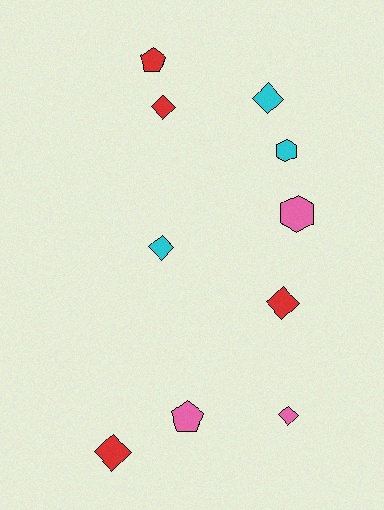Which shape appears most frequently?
Diamond, with 6 objects.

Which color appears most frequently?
Red, with 4 objects.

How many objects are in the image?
There are 10 objects.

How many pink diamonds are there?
There is 1 pink diamond.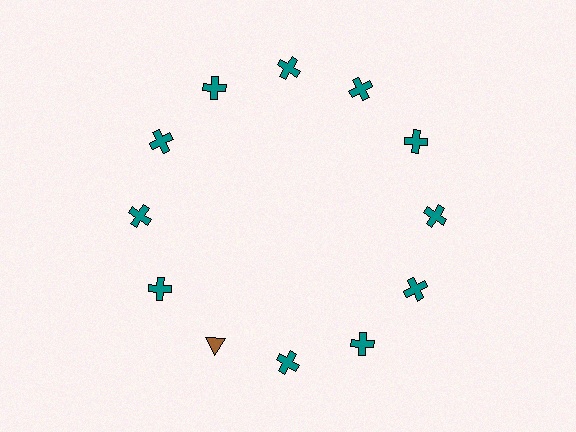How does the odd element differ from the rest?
It differs in both color (brown instead of teal) and shape (triangle instead of cross).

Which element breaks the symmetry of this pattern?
The brown triangle at roughly the 7 o'clock position breaks the symmetry. All other shapes are teal crosses.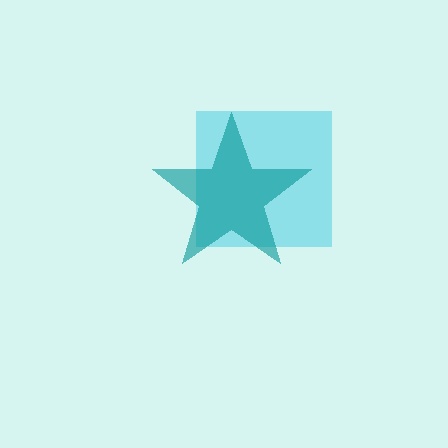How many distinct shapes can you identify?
There are 2 distinct shapes: a cyan square, a teal star.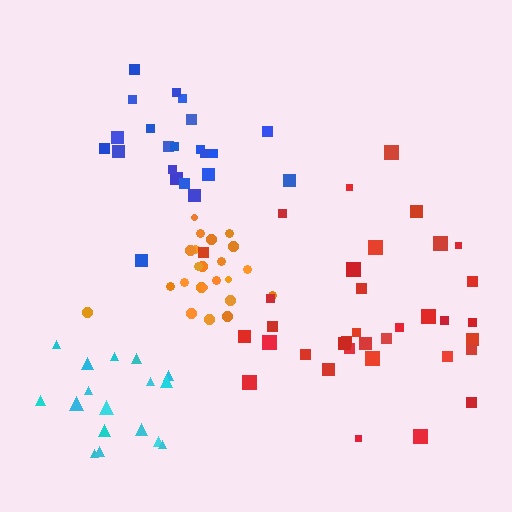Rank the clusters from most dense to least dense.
orange, blue, cyan, red.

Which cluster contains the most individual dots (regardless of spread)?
Red (35).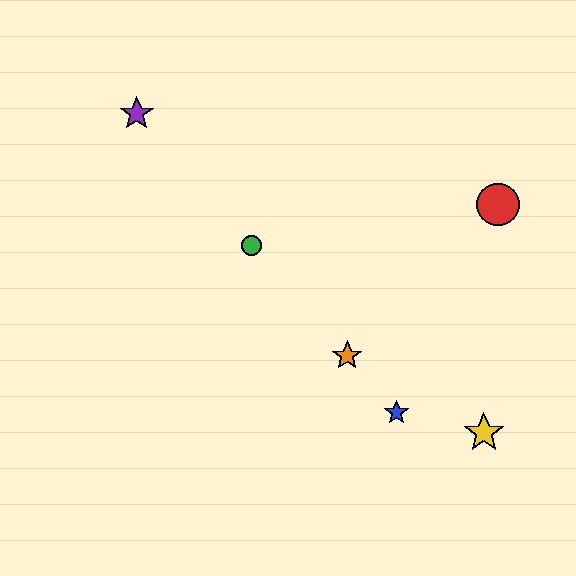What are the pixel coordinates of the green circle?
The green circle is at (251, 246).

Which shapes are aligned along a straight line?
The blue star, the green circle, the purple star, the orange star are aligned along a straight line.